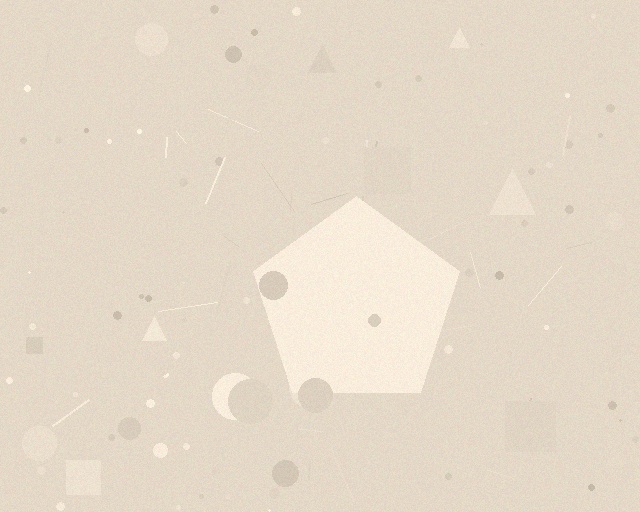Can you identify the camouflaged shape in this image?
The camouflaged shape is a pentagon.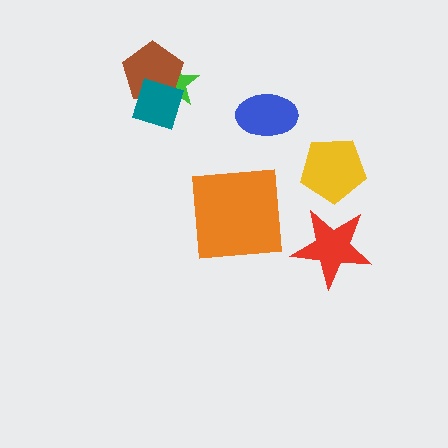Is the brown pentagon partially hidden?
Yes, it is partially covered by another shape.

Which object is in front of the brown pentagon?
The teal diamond is in front of the brown pentagon.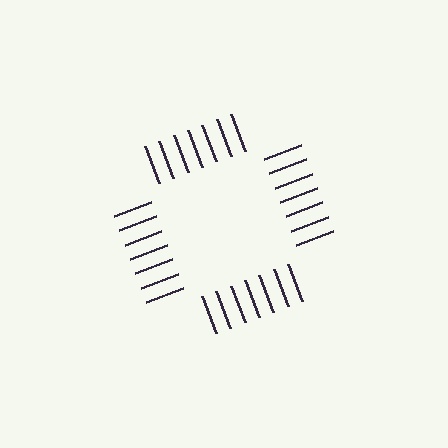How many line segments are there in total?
28 — 7 along each of the 4 edges.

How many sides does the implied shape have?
4 sides — the line-ends trace a square.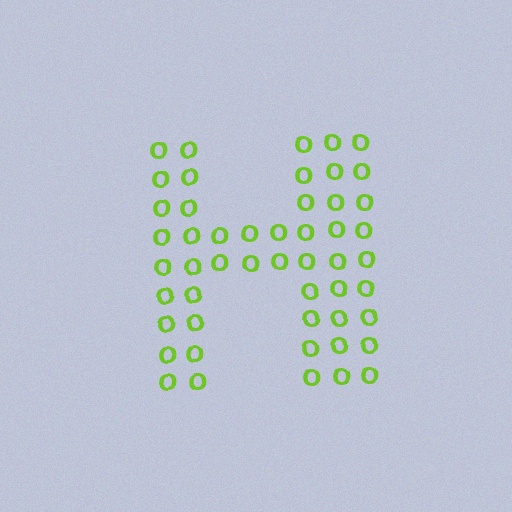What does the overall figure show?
The overall figure shows the letter H.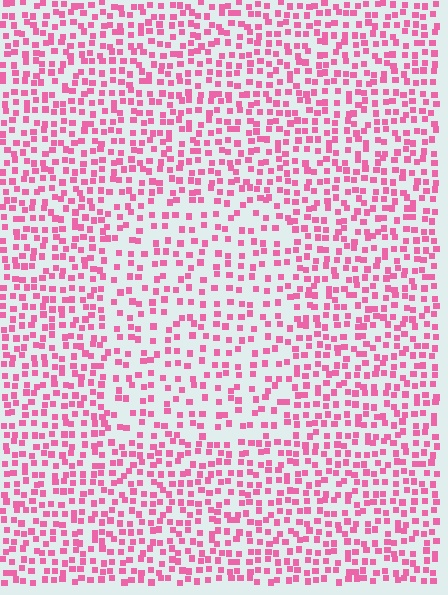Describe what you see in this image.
The image contains small pink elements arranged at two different densities. A rectangle-shaped region is visible where the elements are less densely packed than the surrounding area.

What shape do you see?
I see a rectangle.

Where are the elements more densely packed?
The elements are more densely packed outside the rectangle boundary.